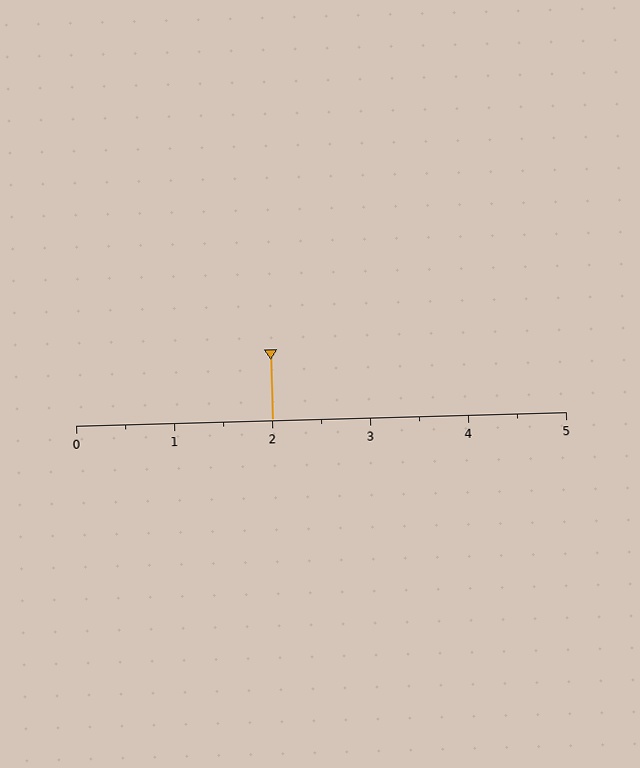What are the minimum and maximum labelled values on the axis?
The axis runs from 0 to 5.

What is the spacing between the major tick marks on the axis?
The major ticks are spaced 1 apart.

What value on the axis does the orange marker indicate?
The marker indicates approximately 2.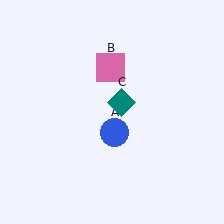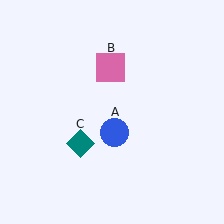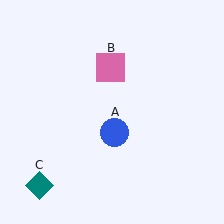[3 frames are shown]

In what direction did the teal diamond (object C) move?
The teal diamond (object C) moved down and to the left.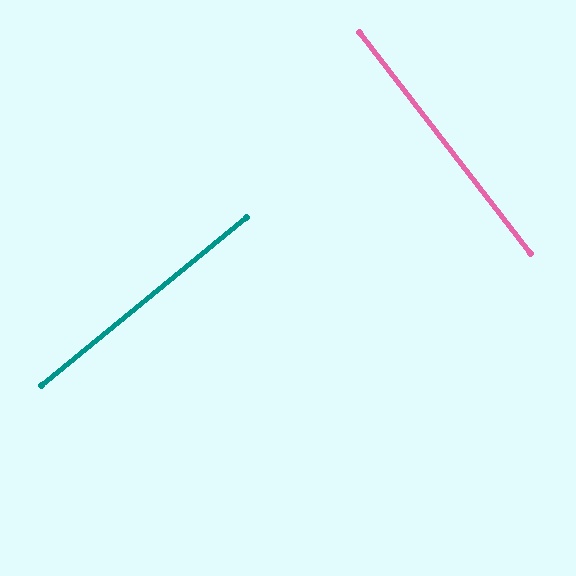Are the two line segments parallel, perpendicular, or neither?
Perpendicular — they meet at approximately 88°.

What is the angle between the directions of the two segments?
Approximately 88 degrees.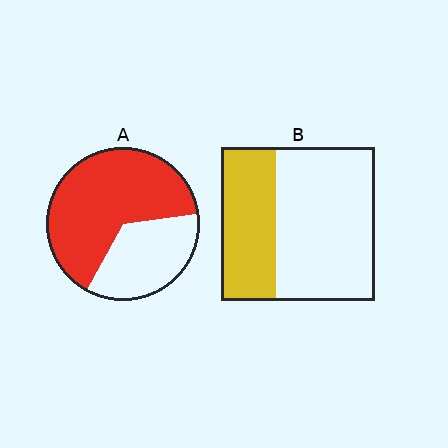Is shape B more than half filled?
No.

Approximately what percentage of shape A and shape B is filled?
A is approximately 65% and B is approximately 35%.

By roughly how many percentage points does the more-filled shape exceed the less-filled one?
By roughly 30 percentage points (A over B).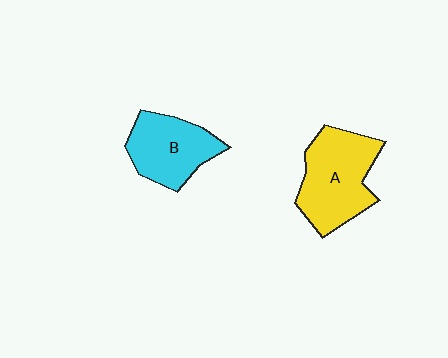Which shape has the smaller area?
Shape B (cyan).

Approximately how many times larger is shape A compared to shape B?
Approximately 1.3 times.